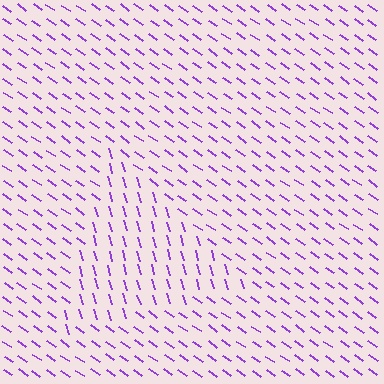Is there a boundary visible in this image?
Yes, there is a texture boundary formed by a change in line orientation.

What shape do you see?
I see a triangle.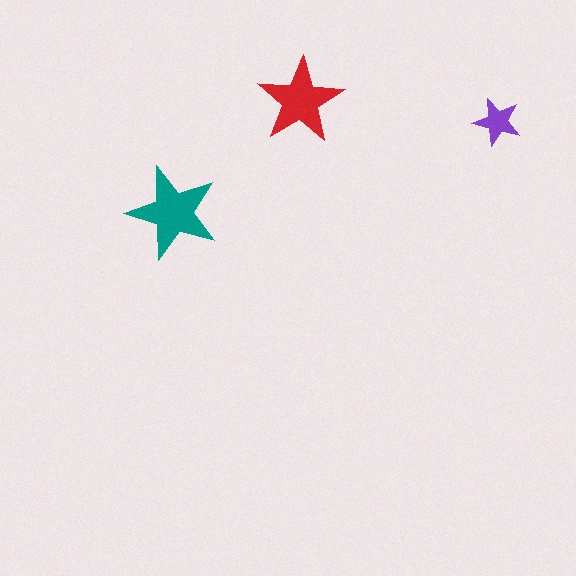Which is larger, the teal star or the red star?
The teal one.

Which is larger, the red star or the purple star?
The red one.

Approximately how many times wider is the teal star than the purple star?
About 2 times wider.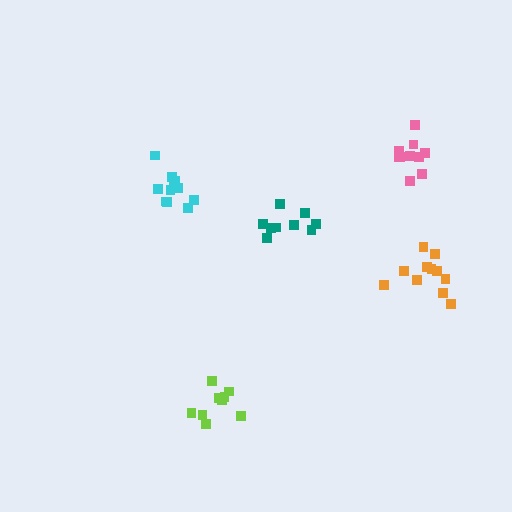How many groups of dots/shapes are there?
There are 5 groups.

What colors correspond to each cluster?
The clusters are colored: orange, cyan, teal, lime, pink.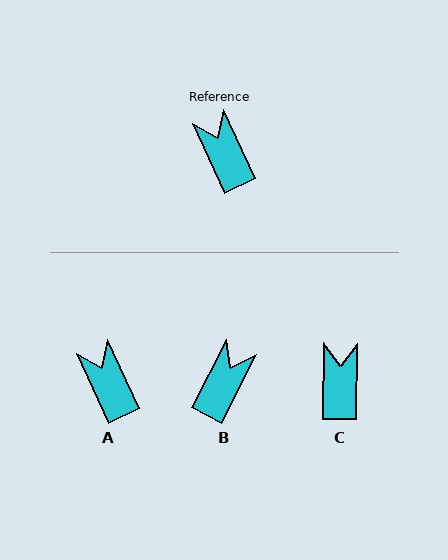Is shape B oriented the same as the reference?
No, it is off by about 52 degrees.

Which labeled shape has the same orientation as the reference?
A.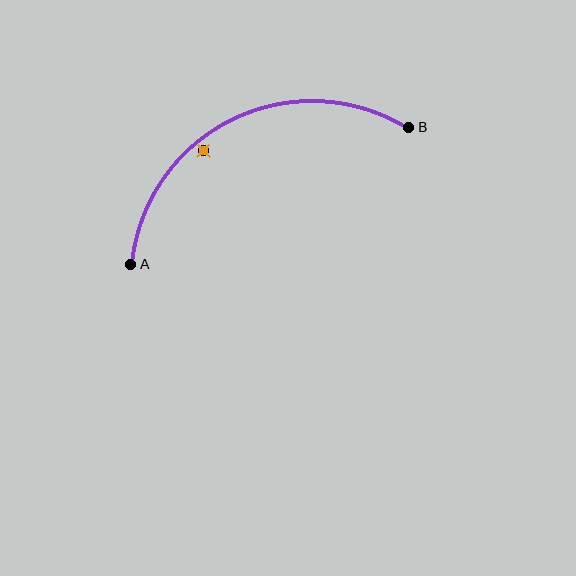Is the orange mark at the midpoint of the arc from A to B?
No — the orange mark does not lie on the arc at all. It sits slightly inside the curve.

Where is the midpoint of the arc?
The arc midpoint is the point on the curve farthest from the straight line joining A and B. It sits above that line.